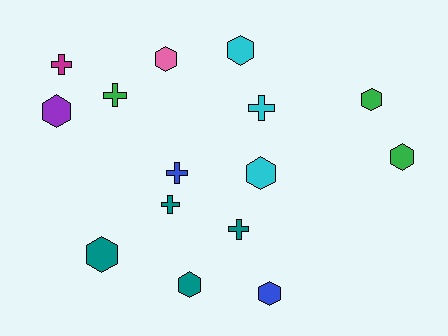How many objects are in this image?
There are 15 objects.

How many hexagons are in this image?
There are 9 hexagons.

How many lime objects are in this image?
There are no lime objects.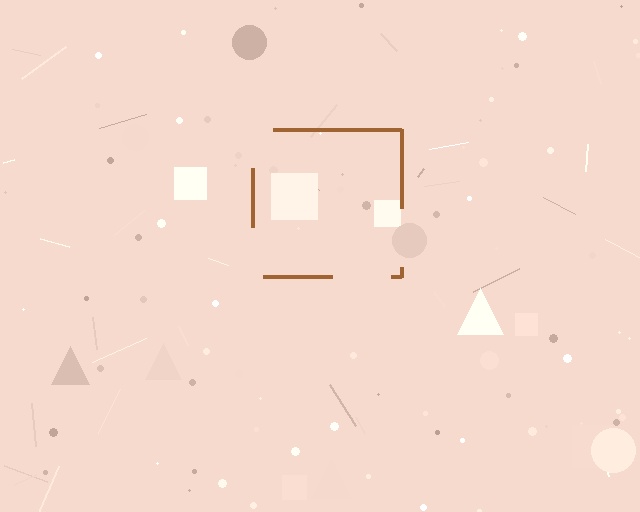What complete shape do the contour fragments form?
The contour fragments form a square.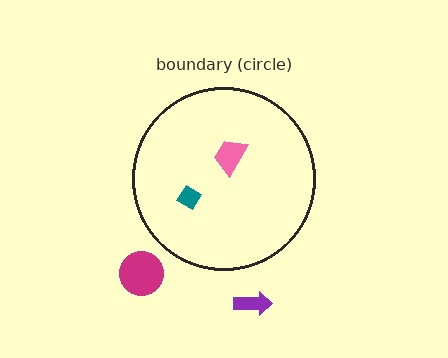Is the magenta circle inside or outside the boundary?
Outside.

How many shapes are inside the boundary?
2 inside, 2 outside.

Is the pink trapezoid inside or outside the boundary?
Inside.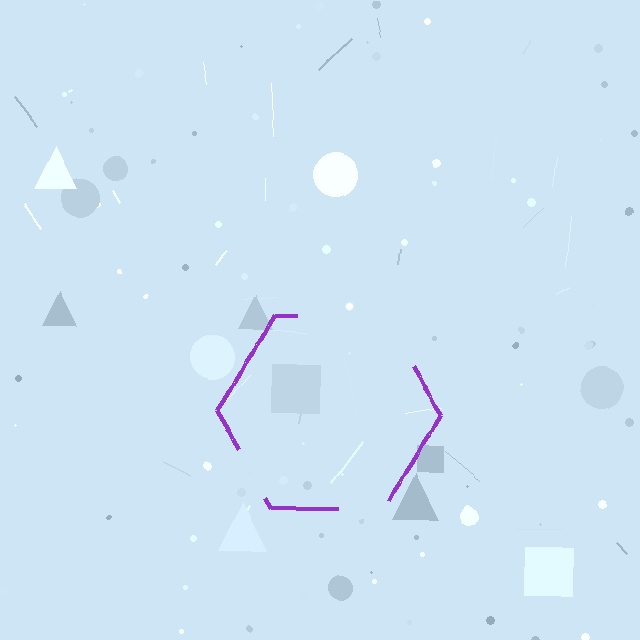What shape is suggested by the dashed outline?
The dashed outline suggests a hexagon.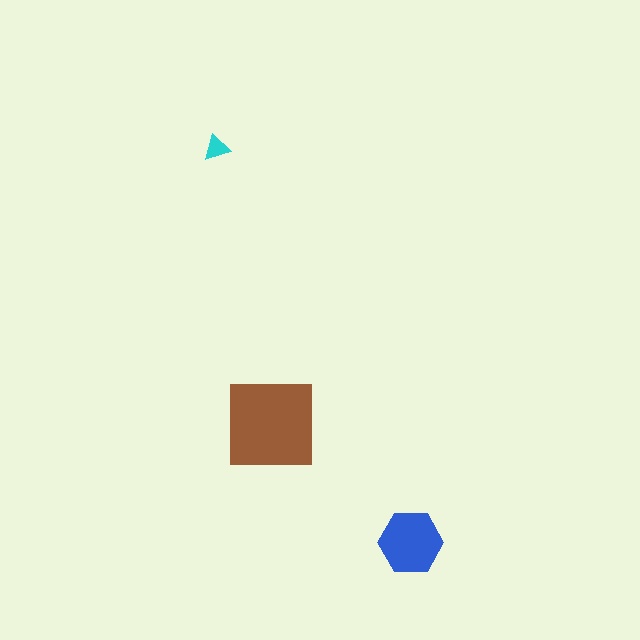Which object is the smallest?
The cyan triangle.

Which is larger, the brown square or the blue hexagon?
The brown square.